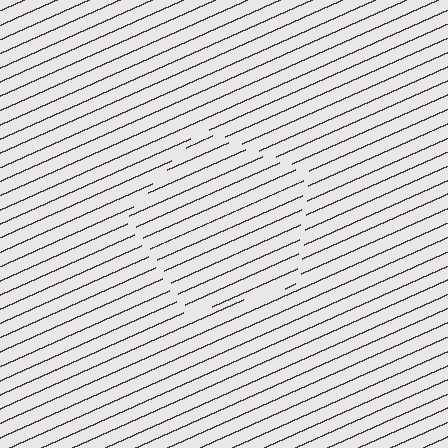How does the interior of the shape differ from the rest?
The interior of the shape contains the same grating, shifted by half a period — the contour is defined by the phase discontinuity where line-ends from the inner and outer gratings abut.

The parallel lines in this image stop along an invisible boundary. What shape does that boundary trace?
An illusory pentagon. The interior of the shape contains the same grating, shifted by half a period — the contour is defined by the phase discontinuity where line-ends from the inner and outer gratings abut.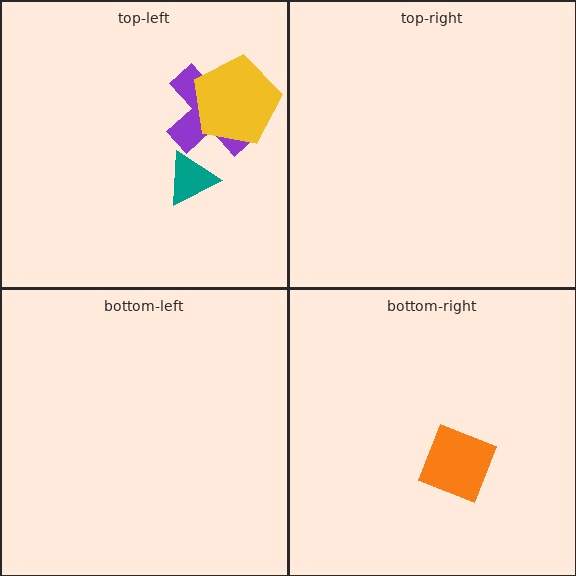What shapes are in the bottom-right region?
The orange diamond.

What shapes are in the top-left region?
The purple cross, the yellow pentagon, the teal triangle.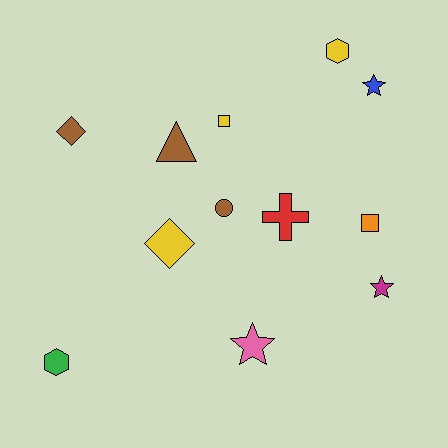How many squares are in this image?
There are 2 squares.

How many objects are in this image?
There are 12 objects.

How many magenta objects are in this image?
There is 1 magenta object.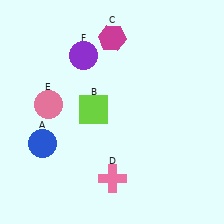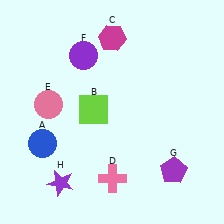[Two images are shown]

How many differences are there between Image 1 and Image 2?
There are 2 differences between the two images.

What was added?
A purple pentagon (G), a purple star (H) were added in Image 2.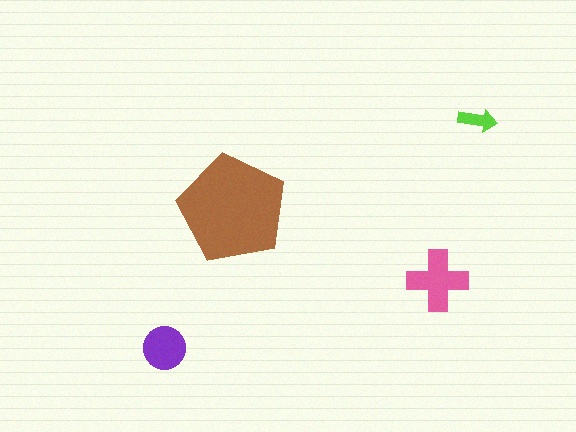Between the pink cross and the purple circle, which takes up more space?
The pink cross.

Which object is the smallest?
The lime arrow.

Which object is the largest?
The brown pentagon.